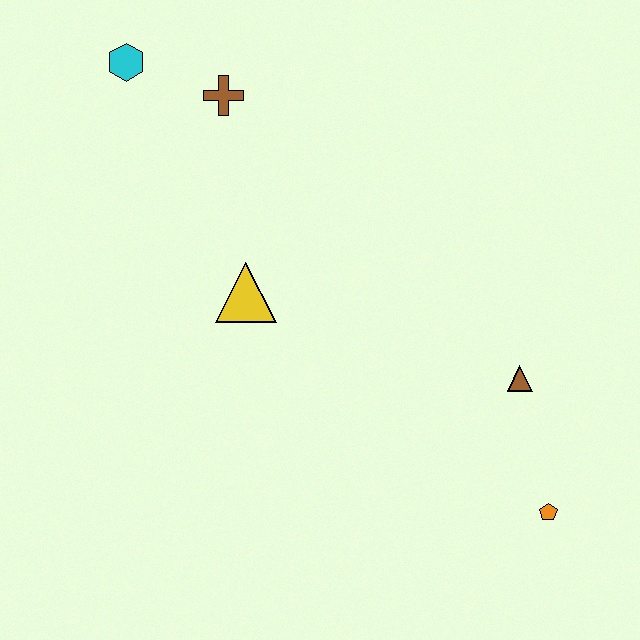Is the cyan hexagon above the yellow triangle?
Yes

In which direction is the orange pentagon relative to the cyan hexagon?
The orange pentagon is below the cyan hexagon.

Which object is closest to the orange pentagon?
The brown triangle is closest to the orange pentagon.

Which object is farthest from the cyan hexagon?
The orange pentagon is farthest from the cyan hexagon.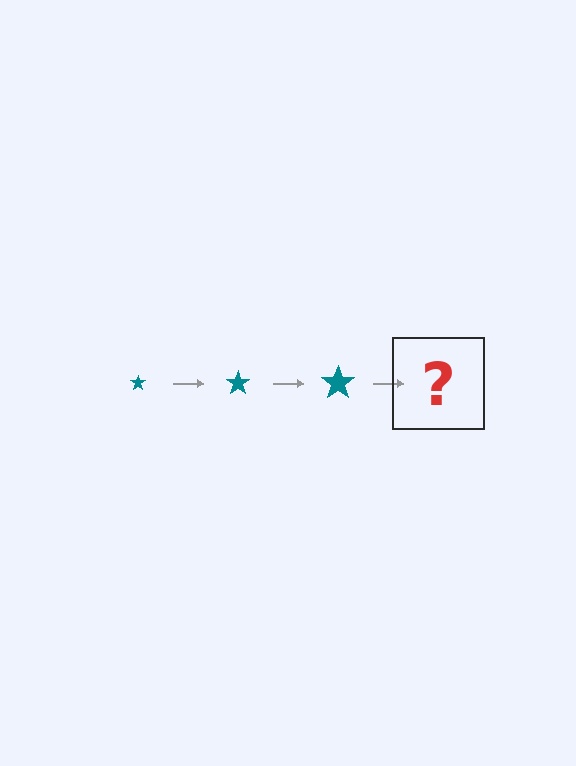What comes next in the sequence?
The next element should be a teal star, larger than the previous one.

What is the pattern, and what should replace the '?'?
The pattern is that the star gets progressively larger each step. The '?' should be a teal star, larger than the previous one.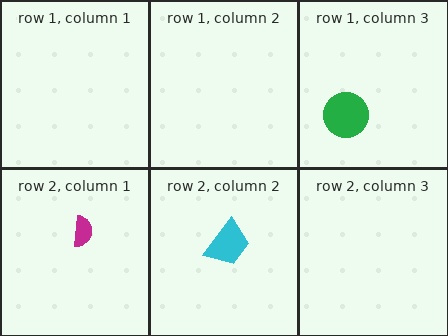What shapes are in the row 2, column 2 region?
The cyan trapezoid.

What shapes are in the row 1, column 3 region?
The green circle.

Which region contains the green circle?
The row 1, column 3 region.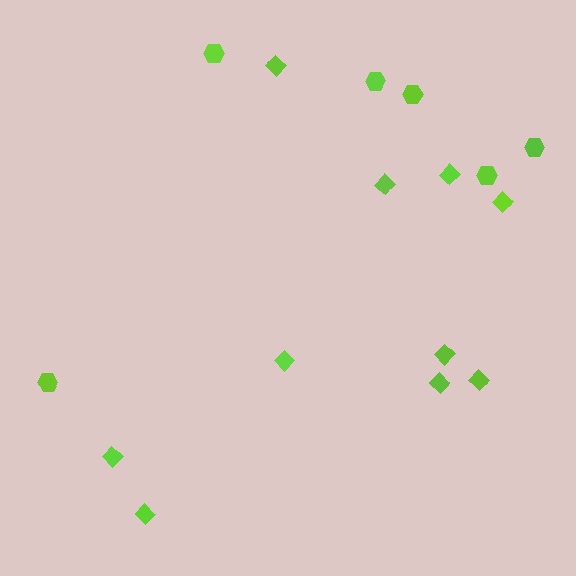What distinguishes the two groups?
There are 2 groups: one group of diamonds (10) and one group of hexagons (6).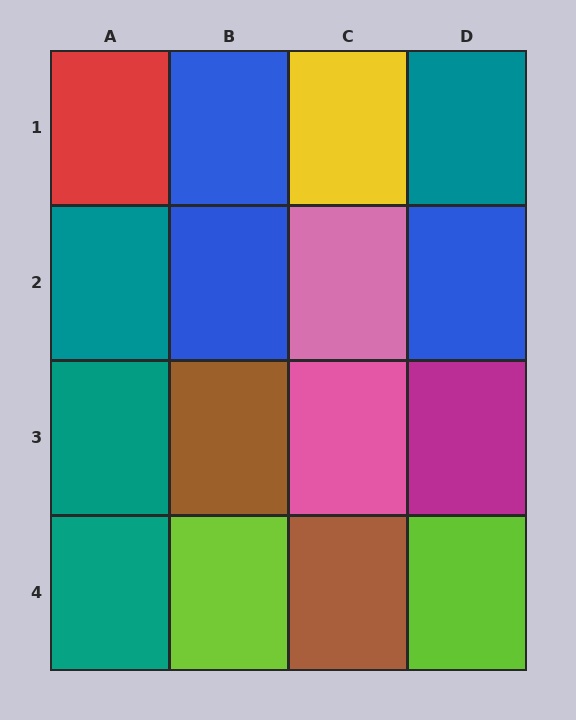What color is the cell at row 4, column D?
Lime.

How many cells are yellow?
1 cell is yellow.